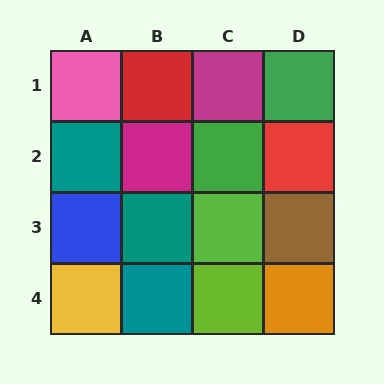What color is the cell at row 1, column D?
Green.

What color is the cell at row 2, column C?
Green.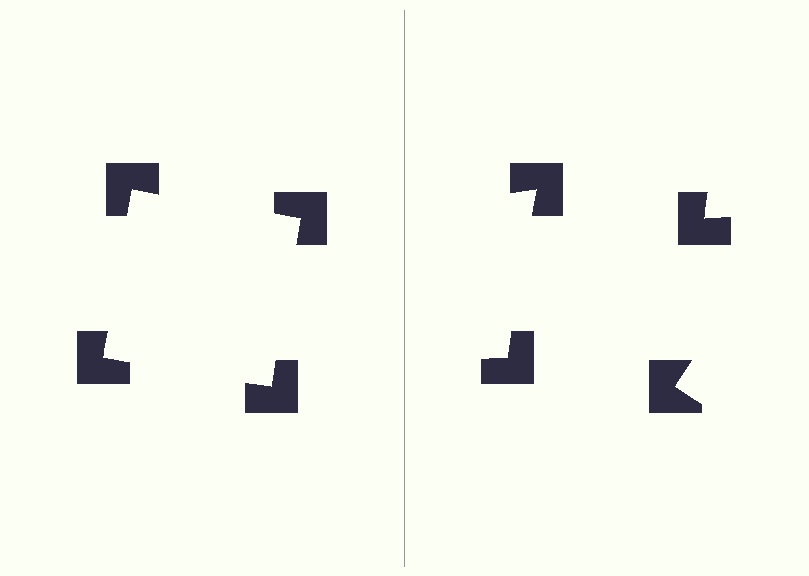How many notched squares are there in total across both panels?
8 — 4 on each side.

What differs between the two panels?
The notched squares are positioned identically on both sides; only the wedge orientations differ. On the left they align to a square; on the right they are misaligned.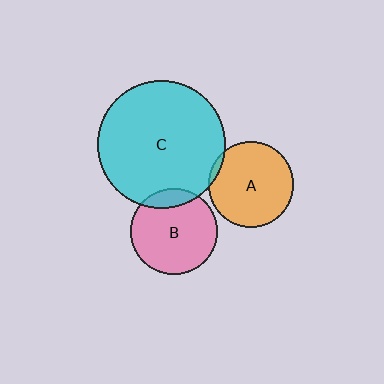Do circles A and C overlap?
Yes.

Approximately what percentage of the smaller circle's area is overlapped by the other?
Approximately 5%.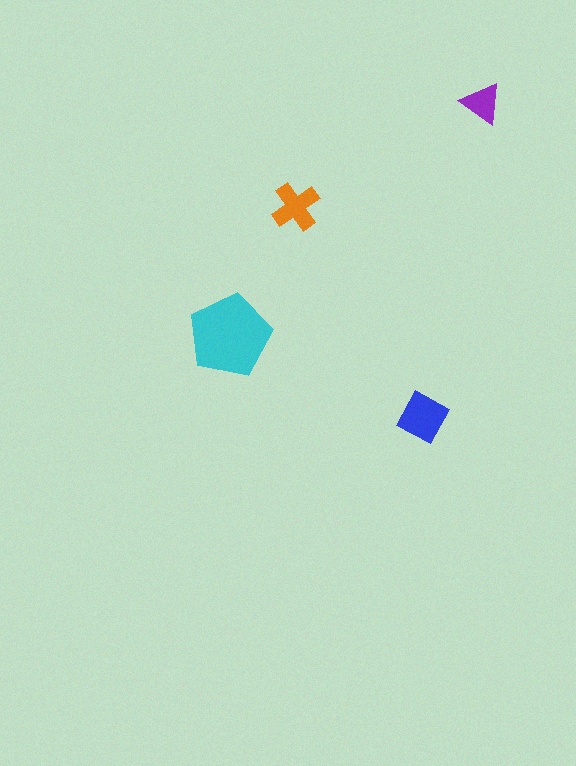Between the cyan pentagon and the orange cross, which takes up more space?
The cyan pentagon.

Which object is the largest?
The cyan pentagon.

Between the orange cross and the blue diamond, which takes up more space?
The blue diamond.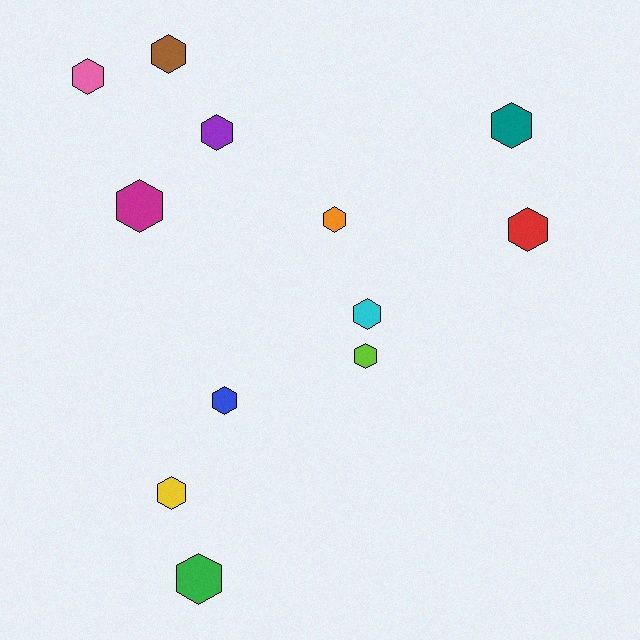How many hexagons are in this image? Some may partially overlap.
There are 12 hexagons.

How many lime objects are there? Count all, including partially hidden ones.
There is 1 lime object.